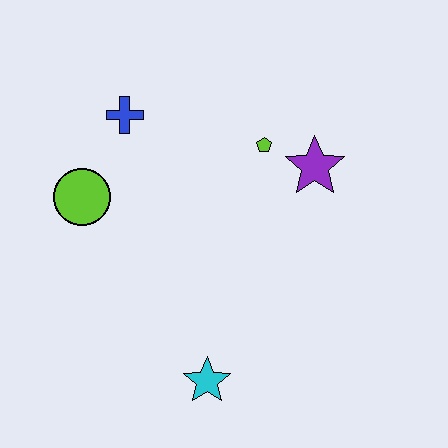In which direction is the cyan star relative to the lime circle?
The cyan star is below the lime circle.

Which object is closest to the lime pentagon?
The purple star is closest to the lime pentagon.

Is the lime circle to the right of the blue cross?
No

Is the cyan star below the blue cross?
Yes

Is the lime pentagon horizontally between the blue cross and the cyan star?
No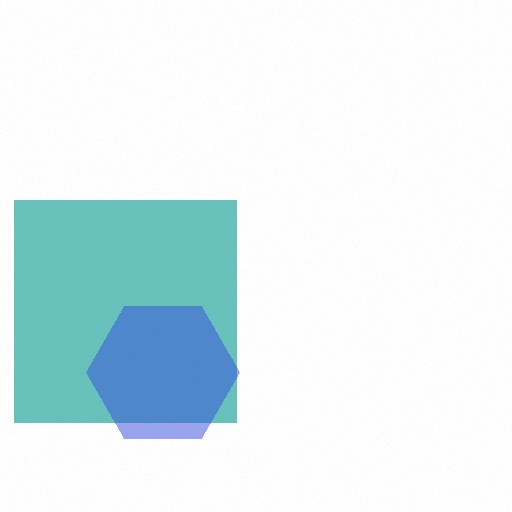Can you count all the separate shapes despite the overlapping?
Yes, there are 2 separate shapes.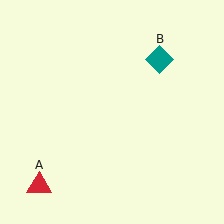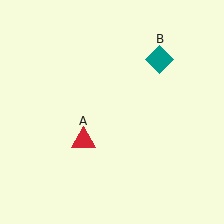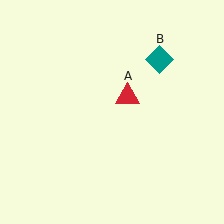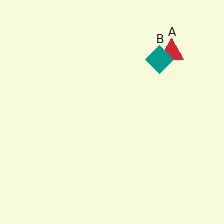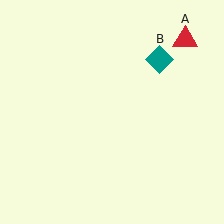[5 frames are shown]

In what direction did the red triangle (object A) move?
The red triangle (object A) moved up and to the right.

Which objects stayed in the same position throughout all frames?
Teal diamond (object B) remained stationary.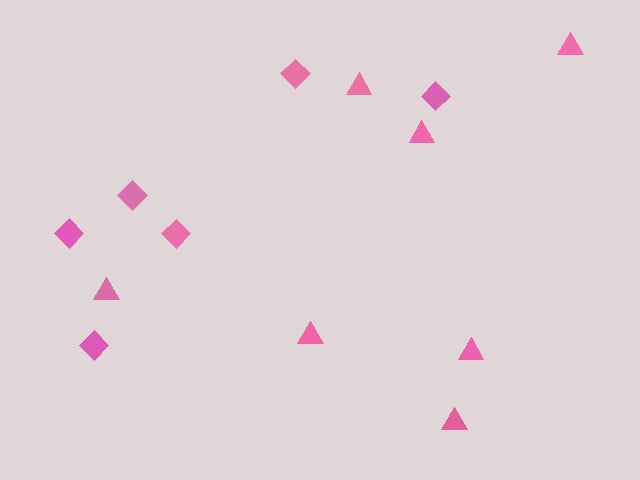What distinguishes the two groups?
There are 2 groups: one group of triangles (7) and one group of diamonds (6).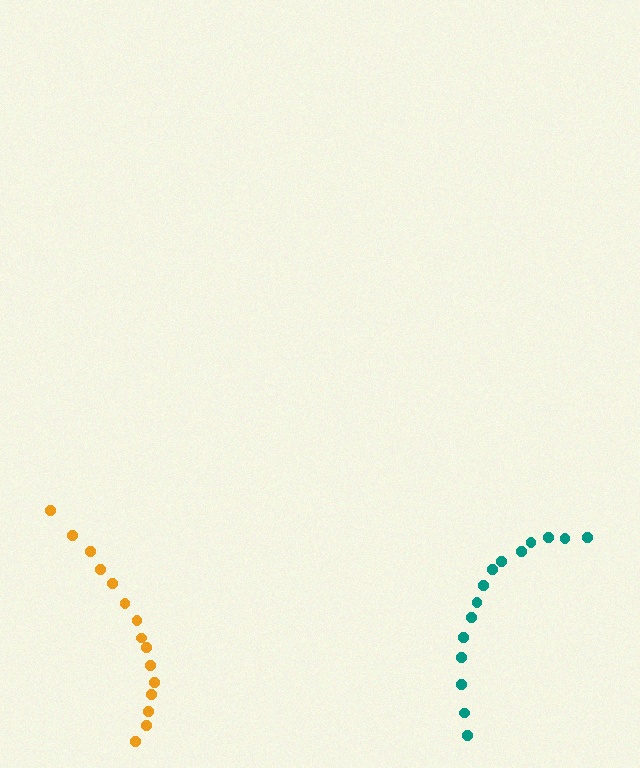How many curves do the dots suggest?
There are 2 distinct paths.